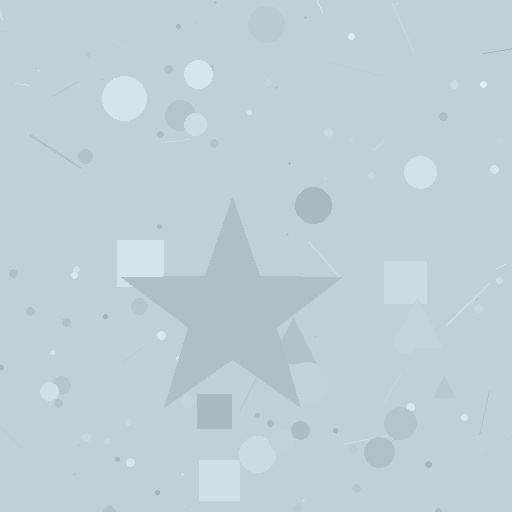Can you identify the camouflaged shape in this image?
The camouflaged shape is a star.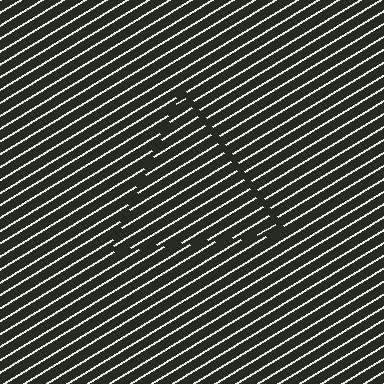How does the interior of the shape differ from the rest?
The interior of the shape contains the same grating, shifted by half a period — the contour is defined by the phase discontinuity where line-ends from the inner and outer gratings abut.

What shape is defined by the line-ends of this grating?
An illusory triangle. The interior of the shape contains the same grating, shifted by half a period — the contour is defined by the phase discontinuity where line-ends from the inner and outer gratings abut.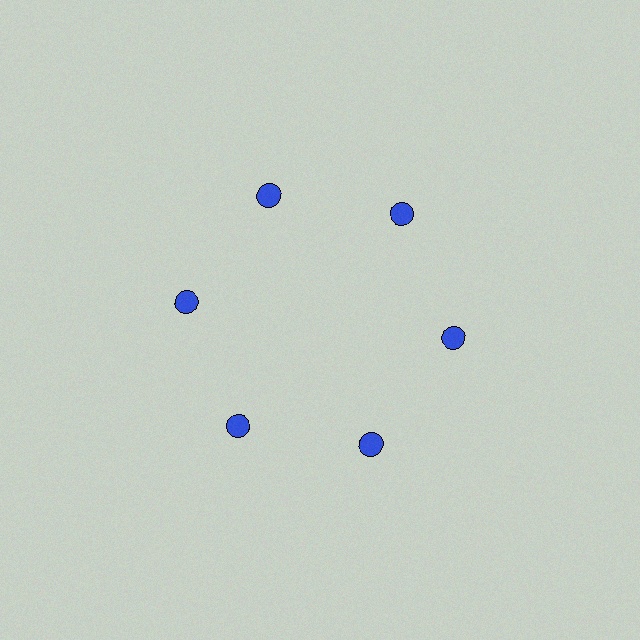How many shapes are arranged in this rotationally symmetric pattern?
There are 6 shapes, arranged in 6 groups of 1.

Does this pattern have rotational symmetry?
Yes, this pattern has 6-fold rotational symmetry. It looks the same after rotating 60 degrees around the center.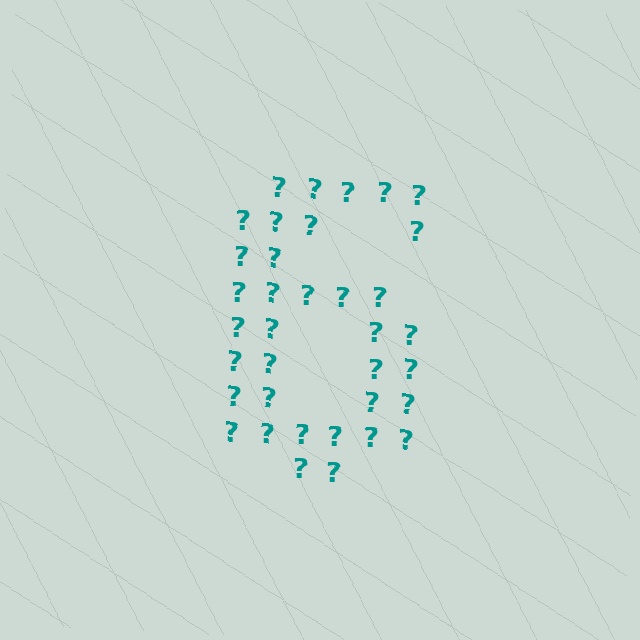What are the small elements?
The small elements are question marks.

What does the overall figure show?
The overall figure shows the digit 6.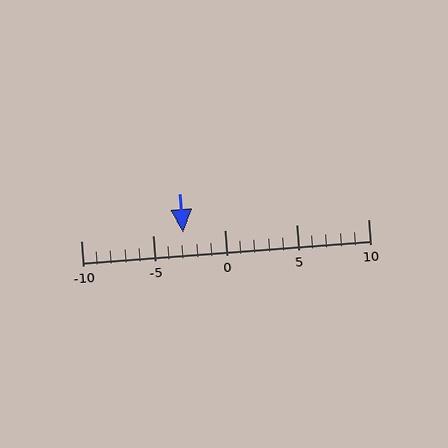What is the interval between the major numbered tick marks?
The major tick marks are spaced 5 units apart.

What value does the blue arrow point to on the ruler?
The blue arrow points to approximately -3.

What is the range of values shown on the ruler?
The ruler shows values from -10 to 10.